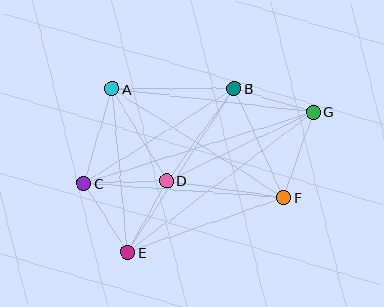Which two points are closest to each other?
Points D and E are closest to each other.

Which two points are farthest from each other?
Points C and G are farthest from each other.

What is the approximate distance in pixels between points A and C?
The distance between A and C is approximately 98 pixels.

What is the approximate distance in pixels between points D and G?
The distance between D and G is approximately 162 pixels.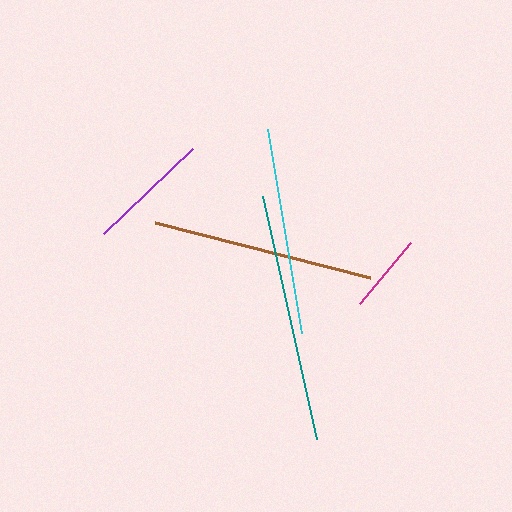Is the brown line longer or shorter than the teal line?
The teal line is longer than the brown line.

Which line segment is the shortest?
The magenta line is the shortest at approximately 79 pixels.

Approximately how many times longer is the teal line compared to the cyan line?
The teal line is approximately 1.2 times the length of the cyan line.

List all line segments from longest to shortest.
From longest to shortest: teal, brown, cyan, purple, magenta.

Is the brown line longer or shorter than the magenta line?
The brown line is longer than the magenta line.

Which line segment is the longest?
The teal line is the longest at approximately 249 pixels.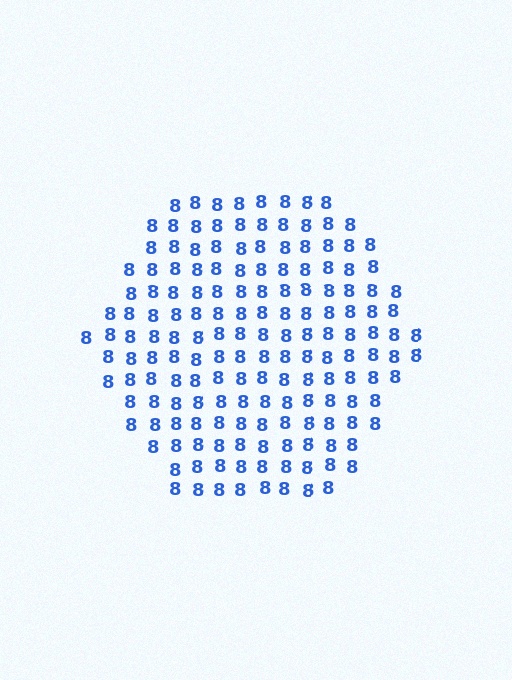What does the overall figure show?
The overall figure shows a hexagon.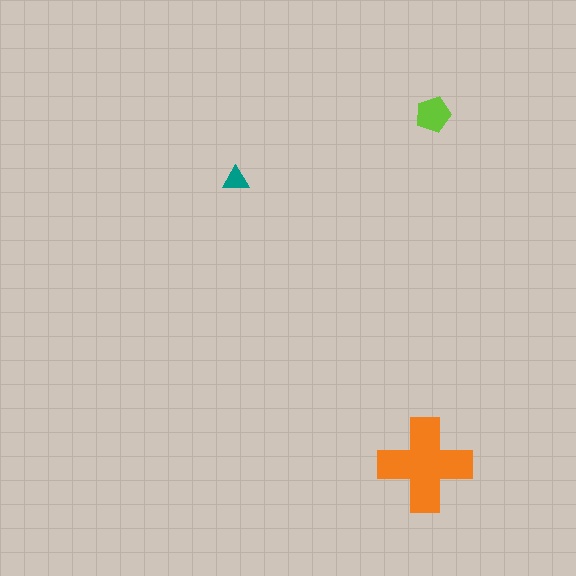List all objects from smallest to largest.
The teal triangle, the lime pentagon, the orange cross.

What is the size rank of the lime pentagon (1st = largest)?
2nd.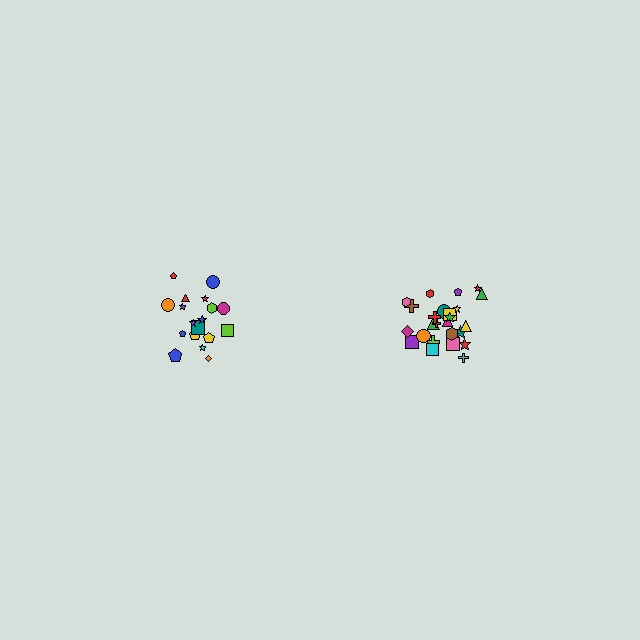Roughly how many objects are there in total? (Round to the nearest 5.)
Roughly 45 objects in total.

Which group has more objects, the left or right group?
The right group.